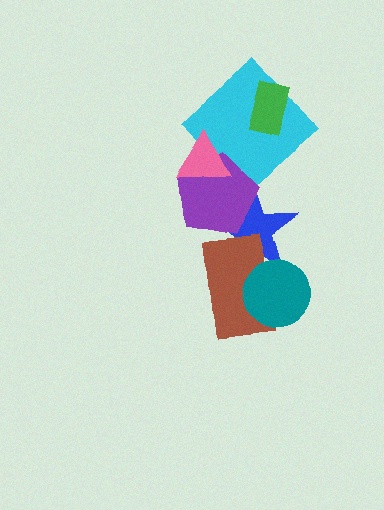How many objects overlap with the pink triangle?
2 objects overlap with the pink triangle.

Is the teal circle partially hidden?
No, no other shape covers it.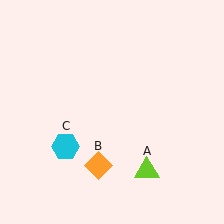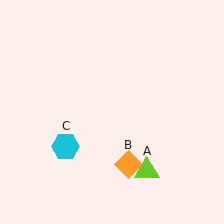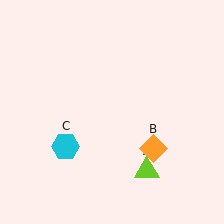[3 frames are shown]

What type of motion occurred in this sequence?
The orange diamond (object B) rotated counterclockwise around the center of the scene.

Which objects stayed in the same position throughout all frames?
Lime triangle (object A) and cyan hexagon (object C) remained stationary.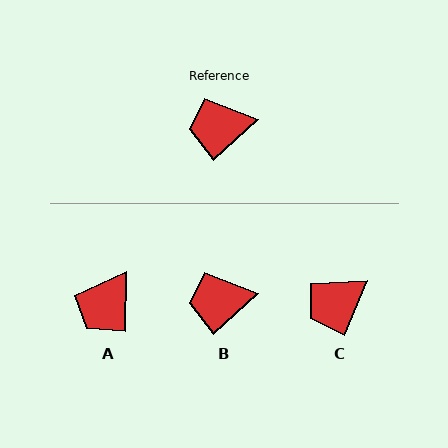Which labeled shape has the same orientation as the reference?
B.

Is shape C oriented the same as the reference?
No, it is off by about 25 degrees.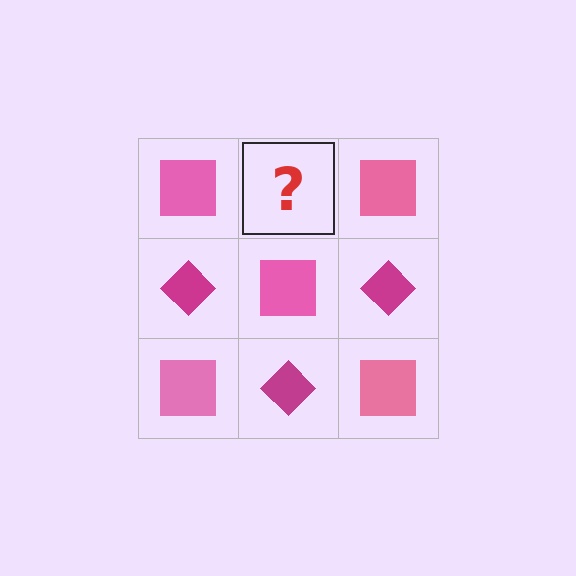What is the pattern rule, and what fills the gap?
The rule is that it alternates pink square and magenta diamond in a checkerboard pattern. The gap should be filled with a magenta diamond.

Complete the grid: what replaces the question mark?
The question mark should be replaced with a magenta diamond.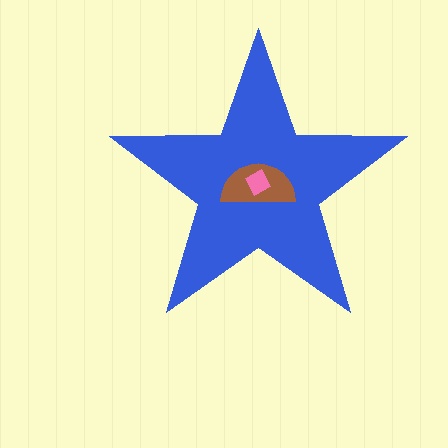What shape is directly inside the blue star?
The brown semicircle.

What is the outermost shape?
The blue star.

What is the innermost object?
The pink square.